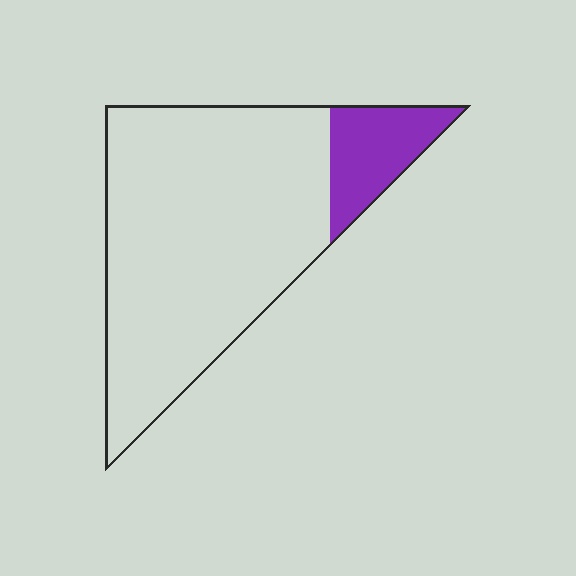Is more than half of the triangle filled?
No.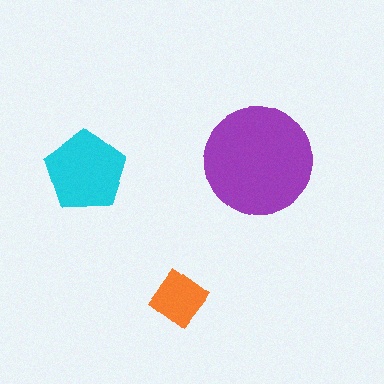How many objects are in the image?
There are 3 objects in the image.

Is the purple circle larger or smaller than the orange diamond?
Larger.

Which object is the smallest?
The orange diamond.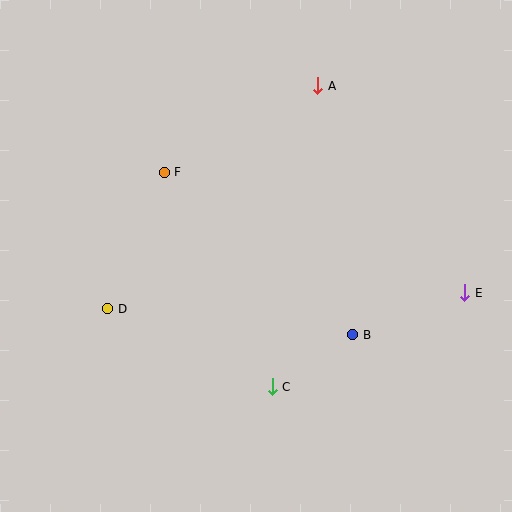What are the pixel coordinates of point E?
Point E is at (465, 293).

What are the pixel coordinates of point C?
Point C is at (272, 387).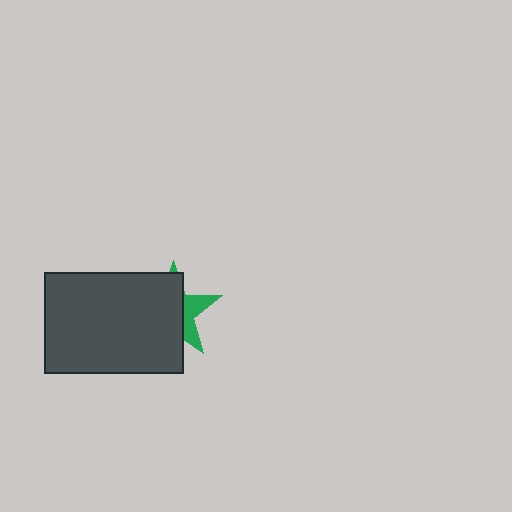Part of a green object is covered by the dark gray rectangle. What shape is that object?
It is a star.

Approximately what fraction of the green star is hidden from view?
Roughly 67% of the green star is hidden behind the dark gray rectangle.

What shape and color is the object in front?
The object in front is a dark gray rectangle.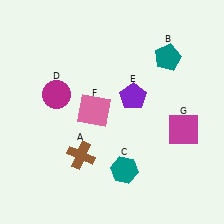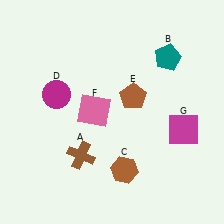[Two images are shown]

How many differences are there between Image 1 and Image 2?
There are 2 differences between the two images.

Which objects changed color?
C changed from teal to brown. E changed from purple to brown.